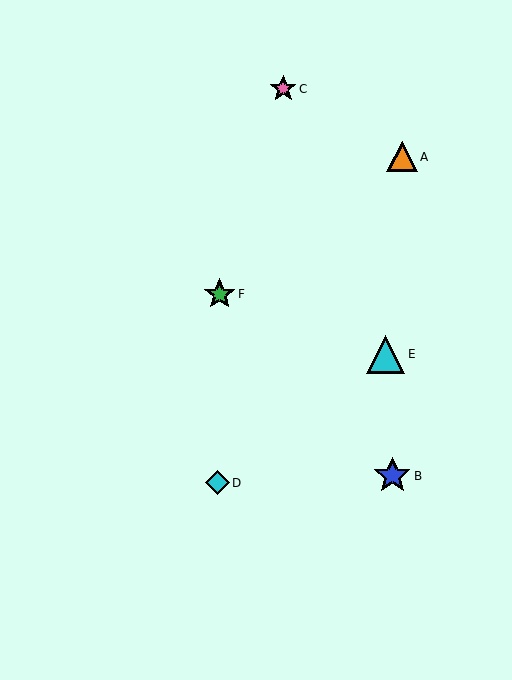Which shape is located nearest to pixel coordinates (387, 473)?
The blue star (labeled B) at (392, 476) is nearest to that location.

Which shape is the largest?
The cyan triangle (labeled E) is the largest.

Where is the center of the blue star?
The center of the blue star is at (392, 476).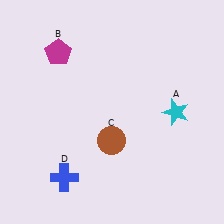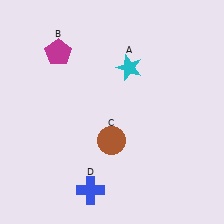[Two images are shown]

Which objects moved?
The objects that moved are: the cyan star (A), the blue cross (D).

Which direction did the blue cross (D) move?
The blue cross (D) moved right.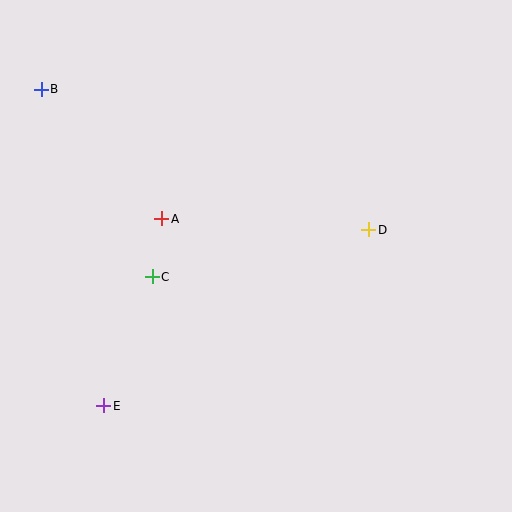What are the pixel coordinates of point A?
Point A is at (162, 219).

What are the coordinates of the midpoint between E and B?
The midpoint between E and B is at (72, 247).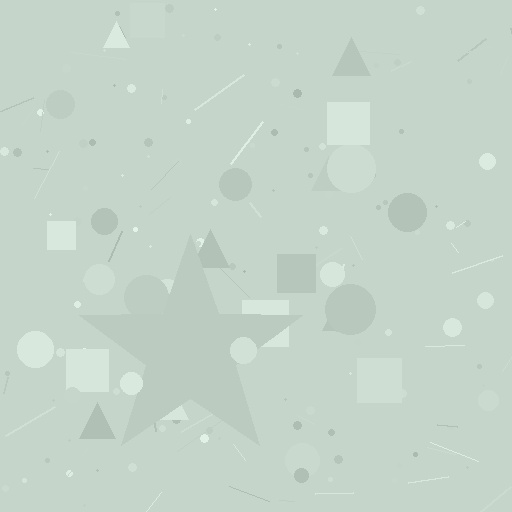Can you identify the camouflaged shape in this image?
The camouflaged shape is a star.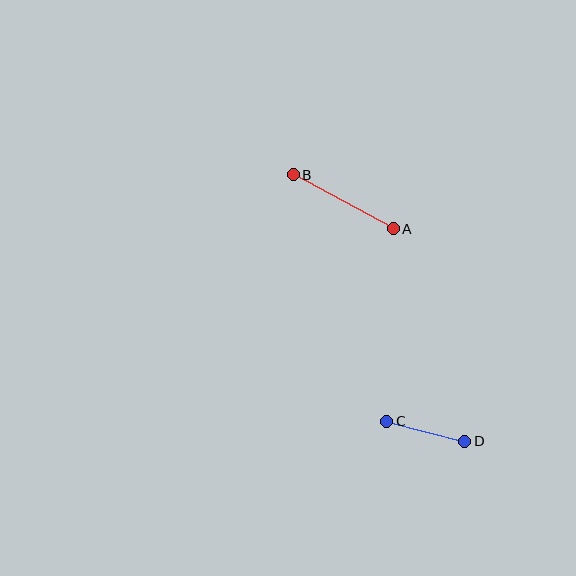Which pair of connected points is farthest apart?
Points A and B are farthest apart.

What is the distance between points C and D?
The distance is approximately 80 pixels.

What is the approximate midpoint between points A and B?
The midpoint is at approximately (343, 202) pixels.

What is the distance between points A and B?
The distance is approximately 114 pixels.